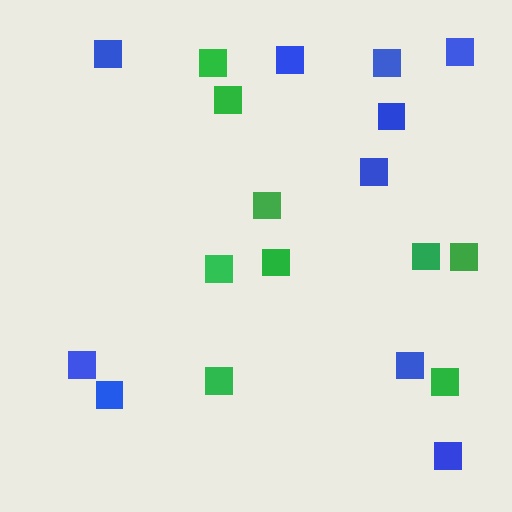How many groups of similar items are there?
There are 2 groups: one group of green squares (9) and one group of blue squares (10).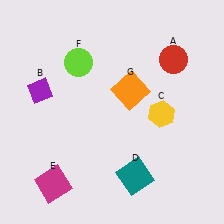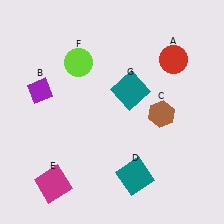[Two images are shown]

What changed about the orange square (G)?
In Image 1, G is orange. In Image 2, it changed to teal.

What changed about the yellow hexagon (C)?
In Image 1, C is yellow. In Image 2, it changed to brown.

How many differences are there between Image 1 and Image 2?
There are 2 differences between the two images.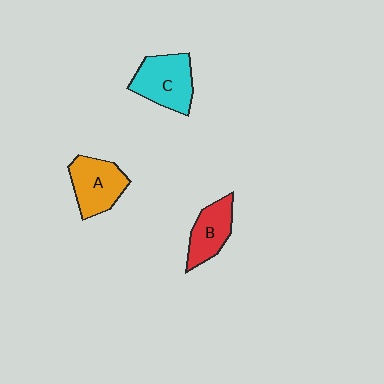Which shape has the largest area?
Shape C (cyan).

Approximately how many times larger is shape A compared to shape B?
Approximately 1.2 times.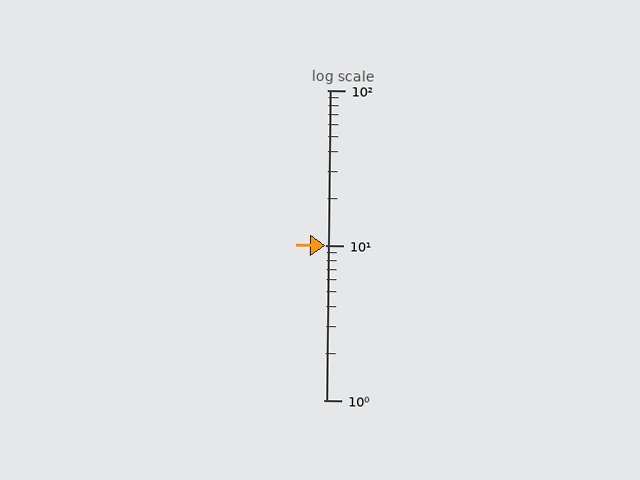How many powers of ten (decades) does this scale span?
The scale spans 2 decades, from 1 to 100.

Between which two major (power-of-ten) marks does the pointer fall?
The pointer is between 1 and 10.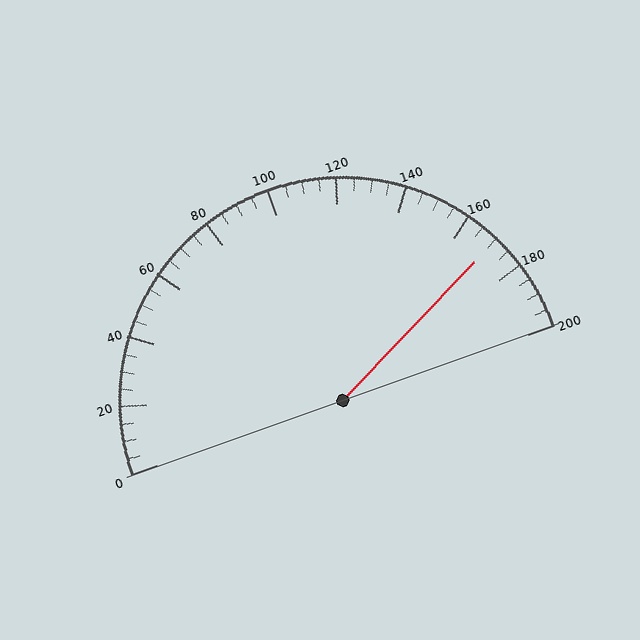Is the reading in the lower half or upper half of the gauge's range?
The reading is in the upper half of the range (0 to 200).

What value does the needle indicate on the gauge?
The needle indicates approximately 170.